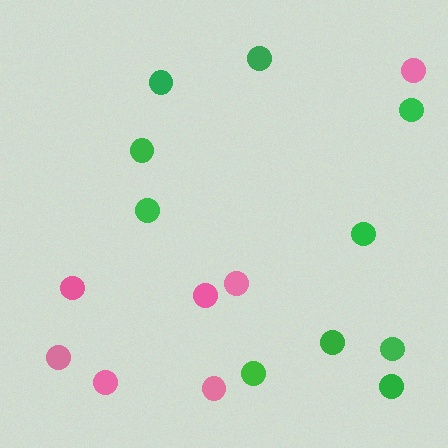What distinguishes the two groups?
There are 2 groups: one group of pink circles (7) and one group of green circles (10).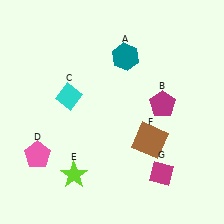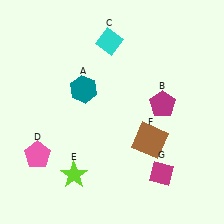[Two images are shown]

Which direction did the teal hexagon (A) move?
The teal hexagon (A) moved left.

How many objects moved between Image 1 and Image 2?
2 objects moved between the two images.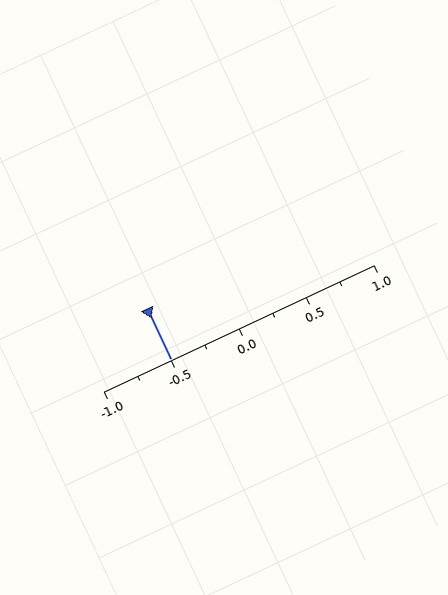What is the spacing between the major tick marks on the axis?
The major ticks are spaced 0.5 apart.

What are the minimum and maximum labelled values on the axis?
The axis runs from -1.0 to 1.0.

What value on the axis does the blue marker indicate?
The marker indicates approximately -0.5.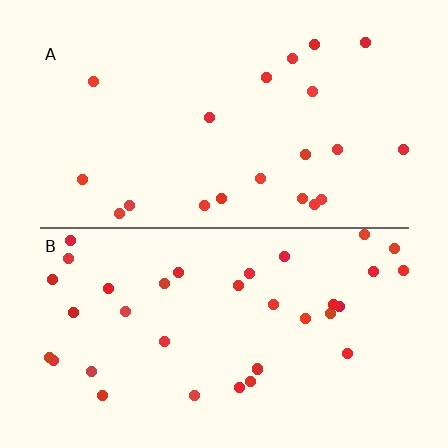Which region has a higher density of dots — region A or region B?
B (the bottom).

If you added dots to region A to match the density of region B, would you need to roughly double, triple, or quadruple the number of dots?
Approximately double.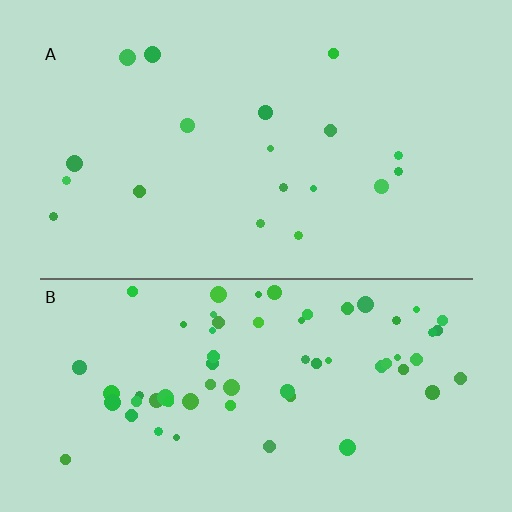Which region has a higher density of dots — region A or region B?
B (the bottom).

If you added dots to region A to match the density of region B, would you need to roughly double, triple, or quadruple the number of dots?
Approximately triple.